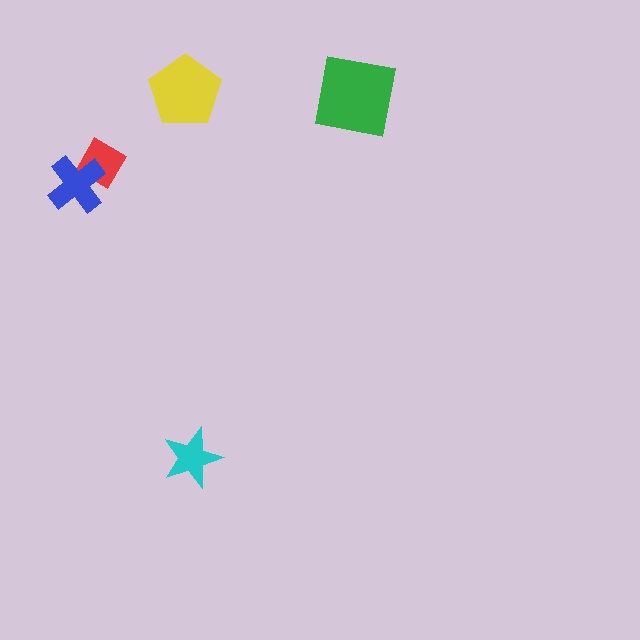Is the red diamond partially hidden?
Yes, it is partially covered by another shape.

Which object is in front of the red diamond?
The blue cross is in front of the red diamond.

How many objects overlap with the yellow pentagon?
0 objects overlap with the yellow pentagon.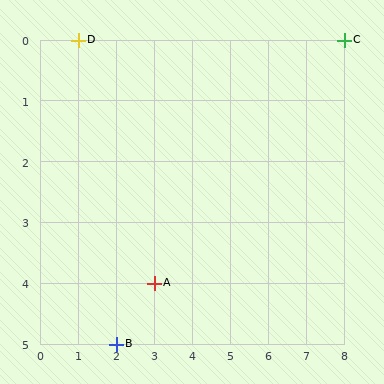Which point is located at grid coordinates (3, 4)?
Point A is at (3, 4).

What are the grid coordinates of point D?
Point D is at grid coordinates (1, 0).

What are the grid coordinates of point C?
Point C is at grid coordinates (8, 0).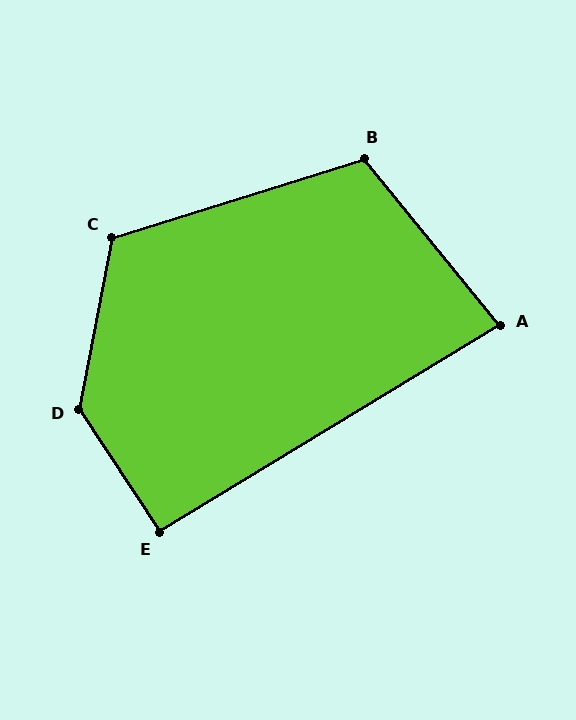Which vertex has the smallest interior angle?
A, at approximately 82 degrees.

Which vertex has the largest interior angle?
D, at approximately 136 degrees.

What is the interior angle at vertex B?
Approximately 112 degrees (obtuse).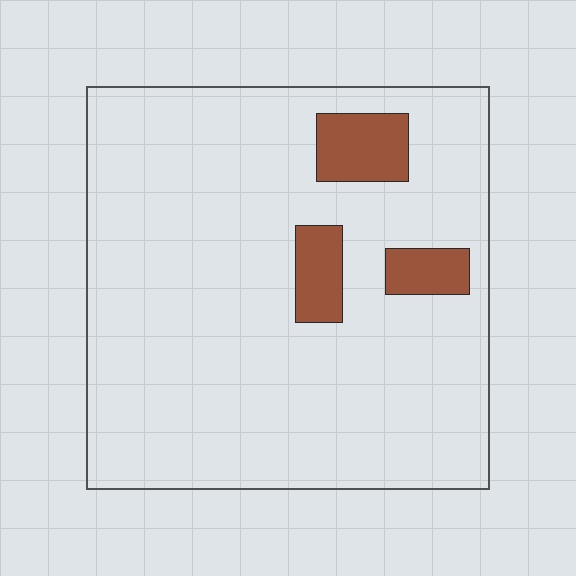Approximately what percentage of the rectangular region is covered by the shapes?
Approximately 10%.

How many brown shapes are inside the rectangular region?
3.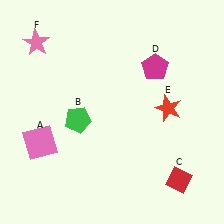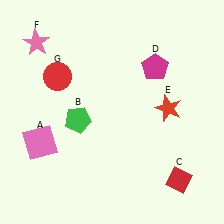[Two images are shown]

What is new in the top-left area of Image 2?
A red circle (G) was added in the top-left area of Image 2.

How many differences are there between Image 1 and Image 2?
There is 1 difference between the two images.